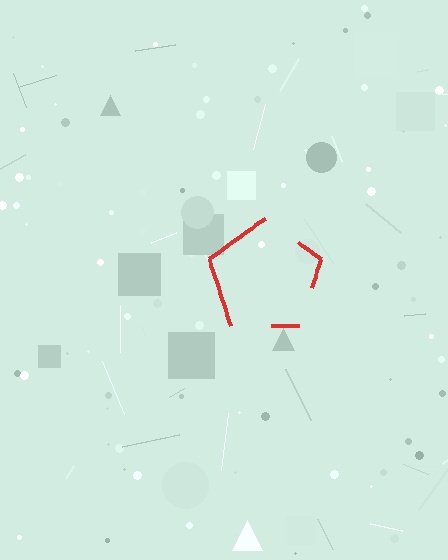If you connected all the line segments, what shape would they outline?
They would outline a pentagon.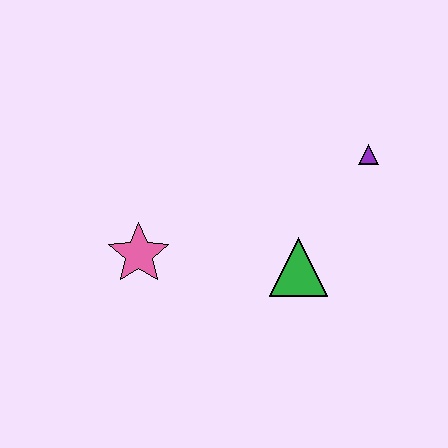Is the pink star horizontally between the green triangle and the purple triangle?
No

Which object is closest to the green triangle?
The purple triangle is closest to the green triangle.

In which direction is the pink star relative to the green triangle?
The pink star is to the left of the green triangle.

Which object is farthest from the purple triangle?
The pink star is farthest from the purple triangle.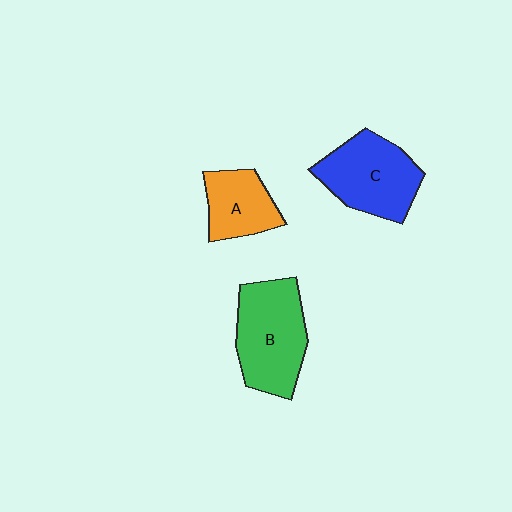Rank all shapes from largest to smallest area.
From largest to smallest: B (green), C (blue), A (orange).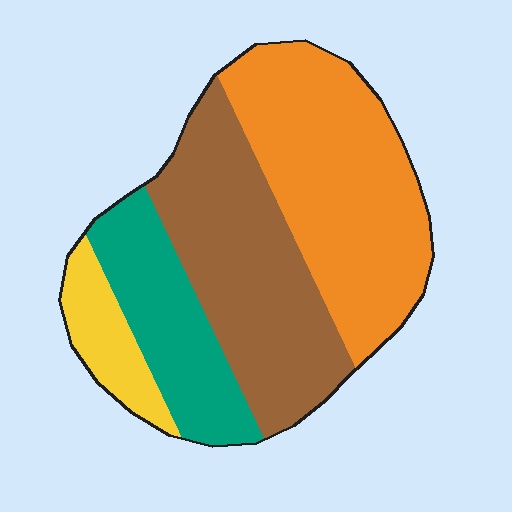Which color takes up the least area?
Yellow, at roughly 10%.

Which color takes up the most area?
Orange, at roughly 40%.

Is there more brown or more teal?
Brown.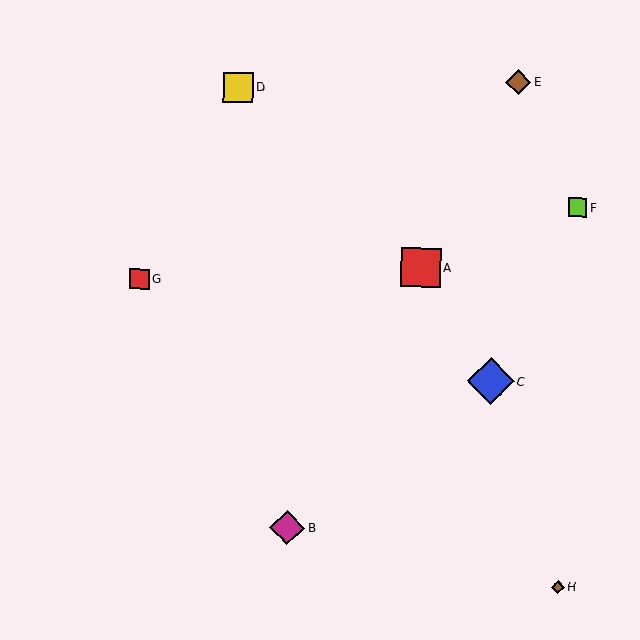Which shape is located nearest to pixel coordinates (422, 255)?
The red square (labeled A) at (421, 268) is nearest to that location.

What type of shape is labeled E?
Shape E is a brown diamond.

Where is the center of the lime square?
The center of the lime square is at (578, 207).